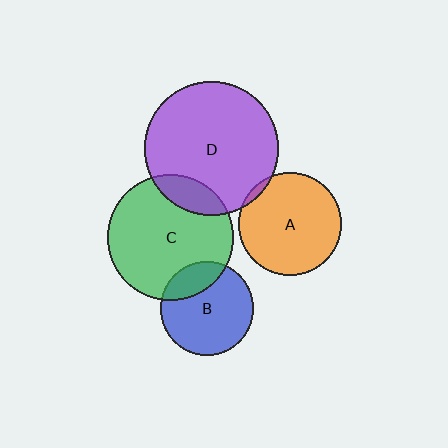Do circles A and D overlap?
Yes.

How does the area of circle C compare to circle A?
Approximately 1.5 times.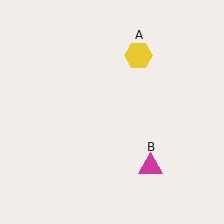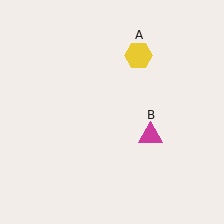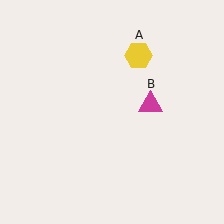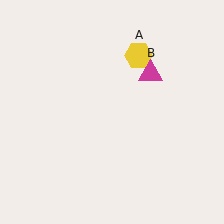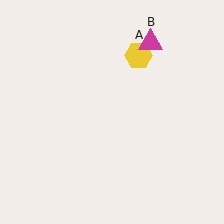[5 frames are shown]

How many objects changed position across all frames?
1 object changed position: magenta triangle (object B).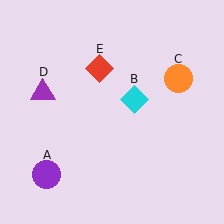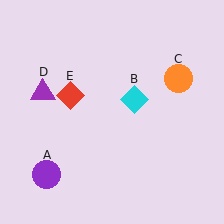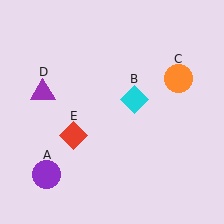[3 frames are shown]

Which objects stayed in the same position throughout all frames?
Purple circle (object A) and cyan diamond (object B) and orange circle (object C) and purple triangle (object D) remained stationary.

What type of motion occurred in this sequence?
The red diamond (object E) rotated counterclockwise around the center of the scene.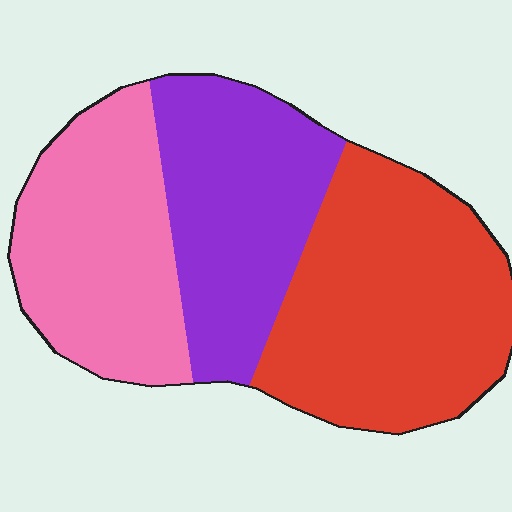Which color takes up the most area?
Red, at roughly 40%.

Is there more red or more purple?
Red.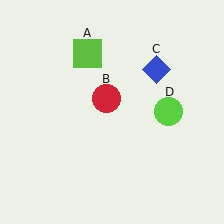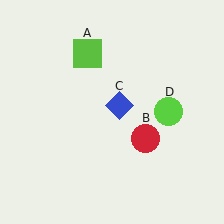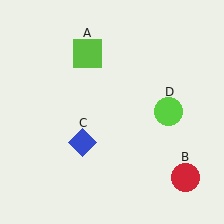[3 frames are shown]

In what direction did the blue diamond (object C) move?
The blue diamond (object C) moved down and to the left.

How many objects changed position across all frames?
2 objects changed position: red circle (object B), blue diamond (object C).